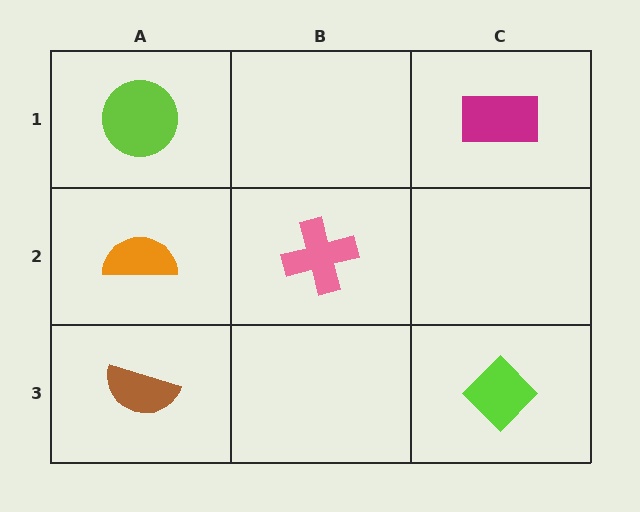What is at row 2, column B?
A pink cross.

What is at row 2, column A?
An orange semicircle.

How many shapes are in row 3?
2 shapes.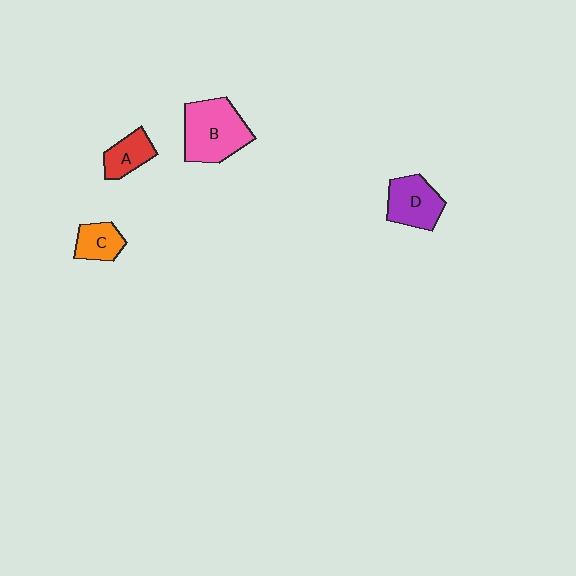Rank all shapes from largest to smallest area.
From largest to smallest: B (pink), D (purple), A (red), C (orange).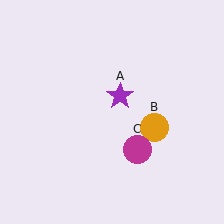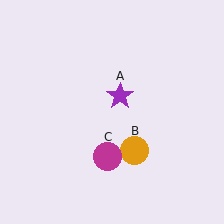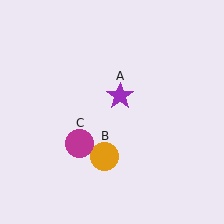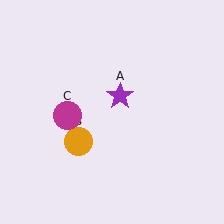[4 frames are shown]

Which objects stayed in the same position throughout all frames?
Purple star (object A) remained stationary.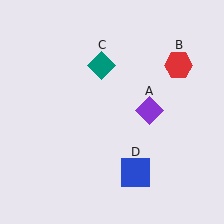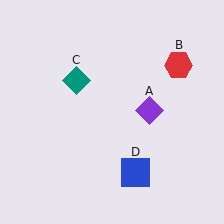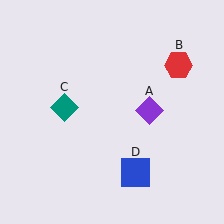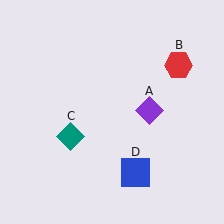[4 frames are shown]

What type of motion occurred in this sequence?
The teal diamond (object C) rotated counterclockwise around the center of the scene.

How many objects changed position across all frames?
1 object changed position: teal diamond (object C).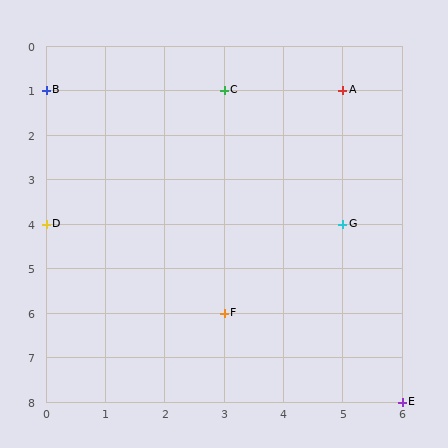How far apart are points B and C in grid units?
Points B and C are 3 columns apart.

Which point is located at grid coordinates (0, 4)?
Point D is at (0, 4).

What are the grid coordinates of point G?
Point G is at grid coordinates (5, 4).